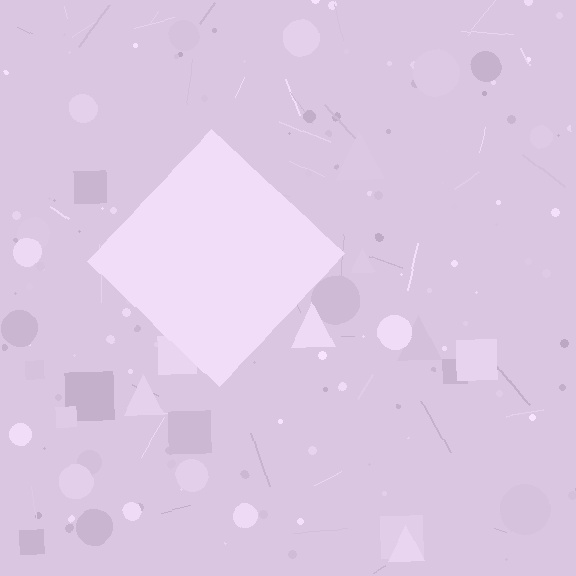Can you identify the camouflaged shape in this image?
The camouflaged shape is a diamond.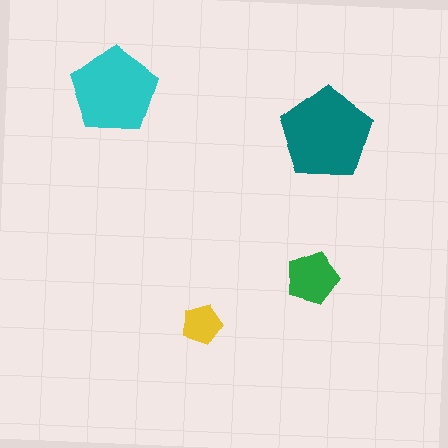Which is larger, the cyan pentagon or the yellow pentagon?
The cyan one.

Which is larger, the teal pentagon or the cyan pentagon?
The teal one.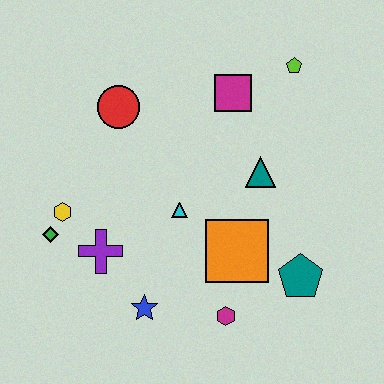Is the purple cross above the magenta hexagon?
Yes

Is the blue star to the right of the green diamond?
Yes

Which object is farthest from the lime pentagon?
The green diamond is farthest from the lime pentagon.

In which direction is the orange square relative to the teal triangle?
The orange square is below the teal triangle.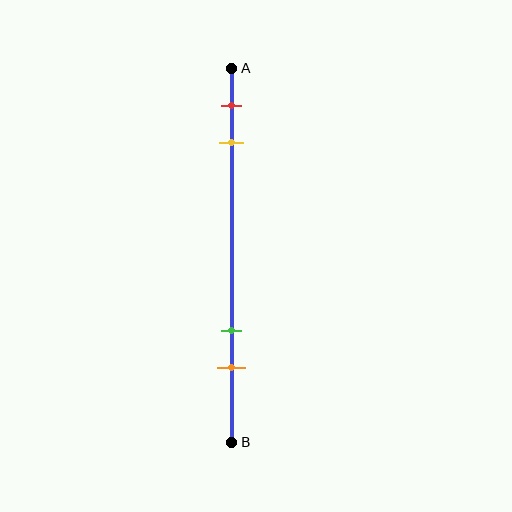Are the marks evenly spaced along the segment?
No, the marks are not evenly spaced.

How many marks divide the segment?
There are 4 marks dividing the segment.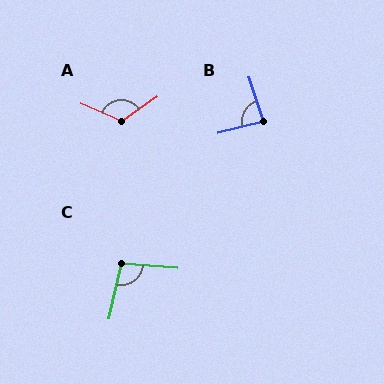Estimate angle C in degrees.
Approximately 98 degrees.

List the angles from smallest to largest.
B (86°), C (98°), A (123°).